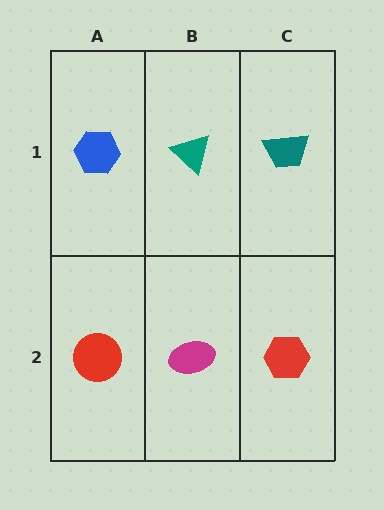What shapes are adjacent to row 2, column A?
A blue hexagon (row 1, column A), a magenta ellipse (row 2, column B).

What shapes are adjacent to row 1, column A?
A red circle (row 2, column A), a teal triangle (row 1, column B).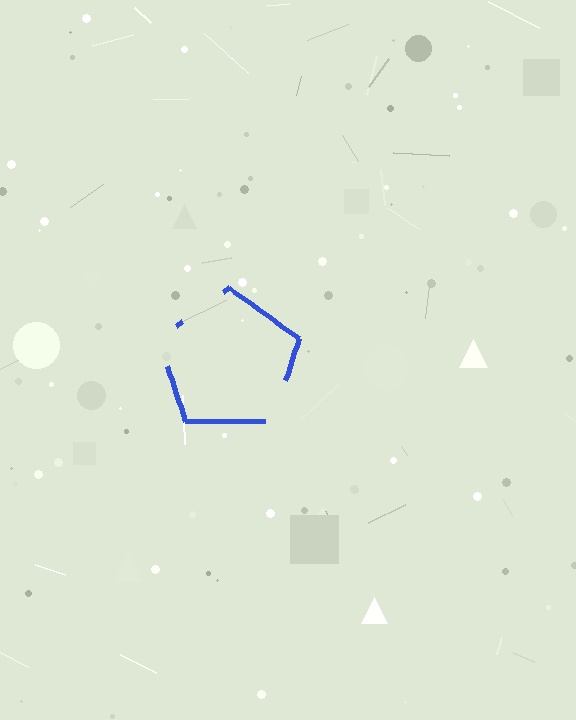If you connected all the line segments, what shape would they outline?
They would outline a pentagon.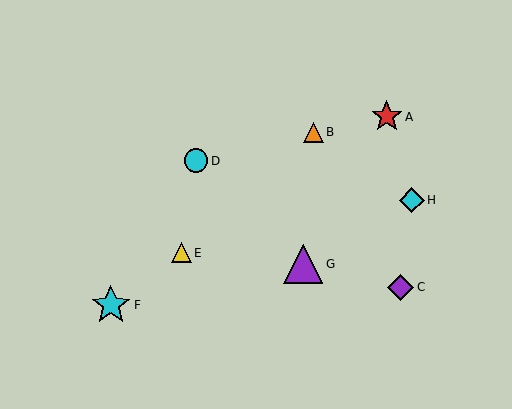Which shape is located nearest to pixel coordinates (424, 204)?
The cyan diamond (labeled H) at (412, 200) is nearest to that location.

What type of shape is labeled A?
Shape A is a red star.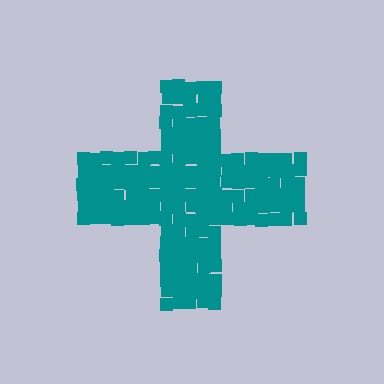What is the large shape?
The large shape is a cross.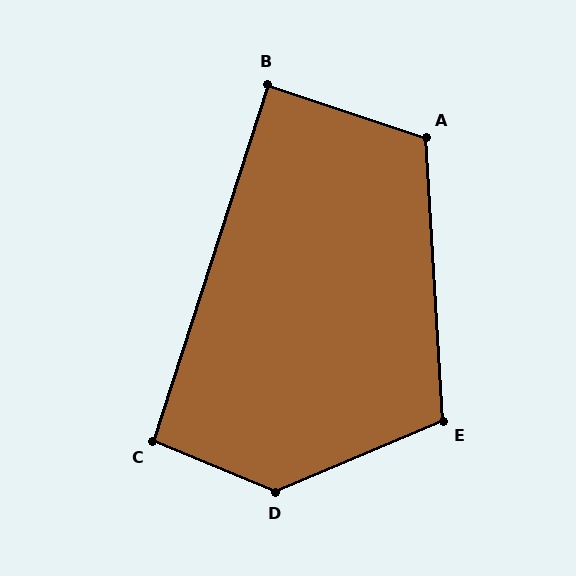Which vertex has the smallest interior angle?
B, at approximately 89 degrees.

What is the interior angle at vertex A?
Approximately 112 degrees (obtuse).